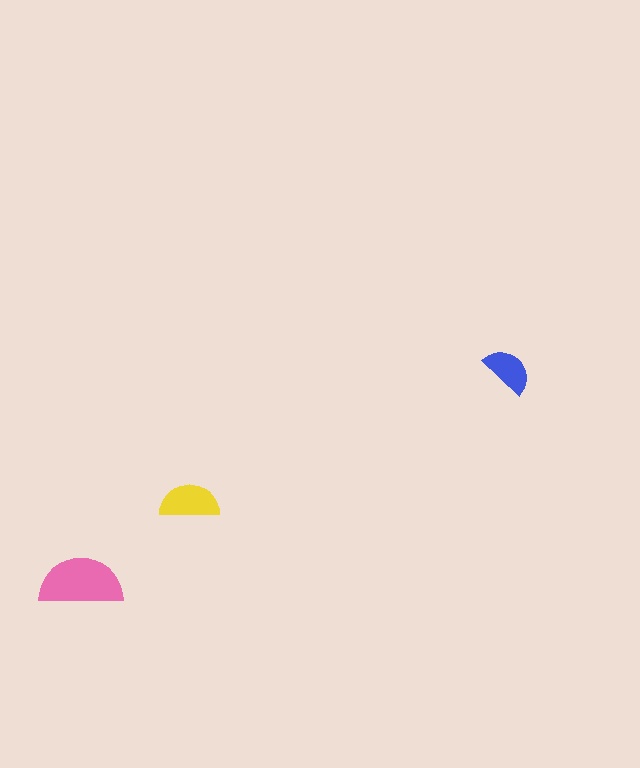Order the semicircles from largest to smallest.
the pink one, the yellow one, the blue one.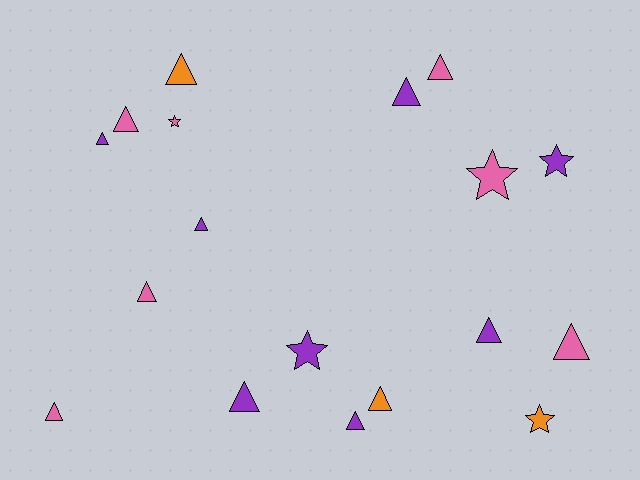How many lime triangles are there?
There are no lime triangles.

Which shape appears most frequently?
Triangle, with 13 objects.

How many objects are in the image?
There are 18 objects.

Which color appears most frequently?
Purple, with 8 objects.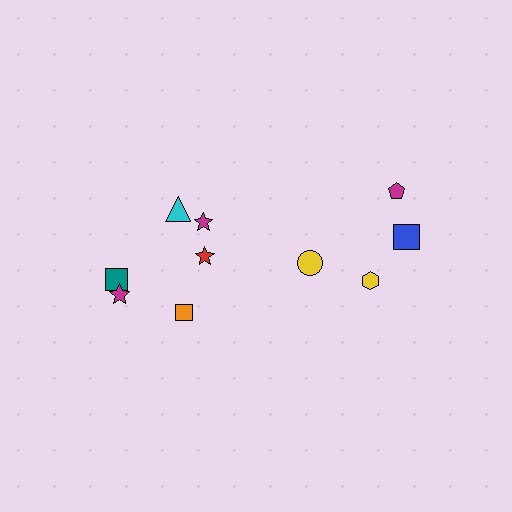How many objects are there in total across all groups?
There are 10 objects.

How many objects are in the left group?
There are 6 objects.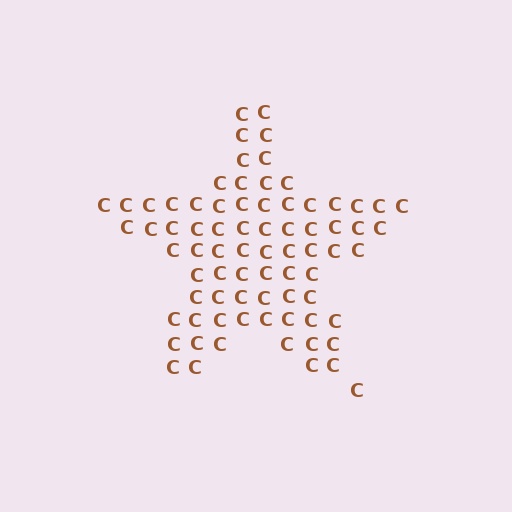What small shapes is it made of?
It is made of small letter C's.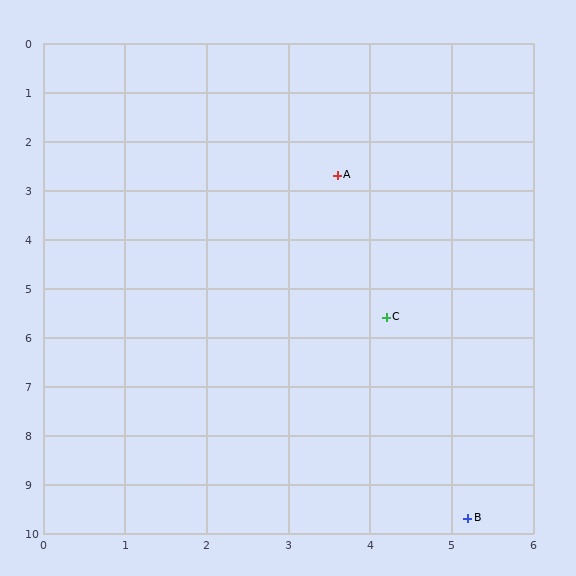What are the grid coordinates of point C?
Point C is at approximately (4.2, 5.6).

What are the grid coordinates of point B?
Point B is at approximately (5.2, 9.7).